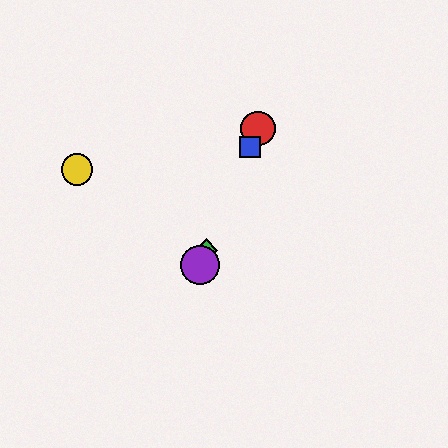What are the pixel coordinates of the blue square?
The blue square is at (250, 147).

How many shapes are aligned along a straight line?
4 shapes (the red circle, the blue square, the green diamond, the purple circle) are aligned along a straight line.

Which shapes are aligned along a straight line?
The red circle, the blue square, the green diamond, the purple circle are aligned along a straight line.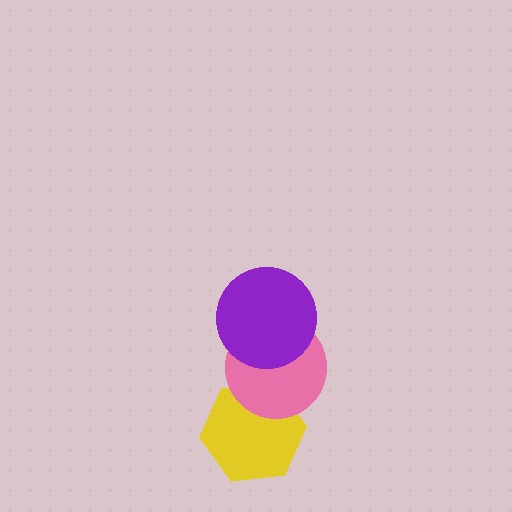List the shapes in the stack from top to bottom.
From top to bottom: the purple circle, the pink circle, the yellow hexagon.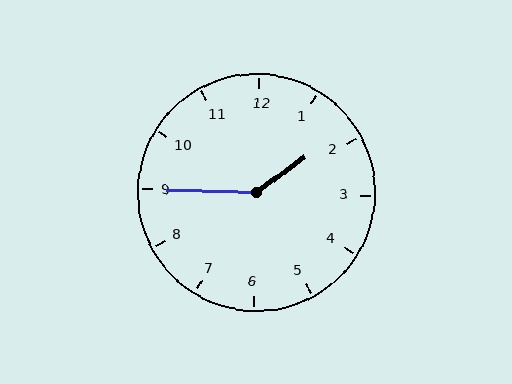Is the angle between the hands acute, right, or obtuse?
It is obtuse.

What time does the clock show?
1:45.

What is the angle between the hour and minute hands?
Approximately 142 degrees.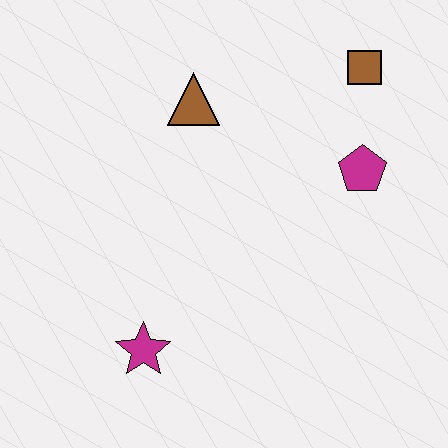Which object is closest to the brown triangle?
The brown square is closest to the brown triangle.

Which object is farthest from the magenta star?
The brown square is farthest from the magenta star.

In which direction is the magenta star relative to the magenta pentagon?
The magenta star is to the left of the magenta pentagon.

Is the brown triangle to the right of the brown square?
No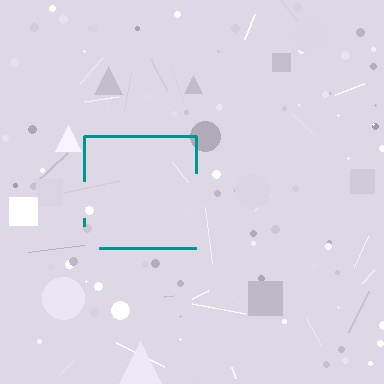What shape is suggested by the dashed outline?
The dashed outline suggests a square.